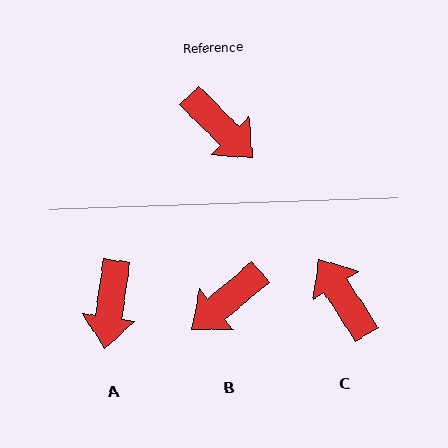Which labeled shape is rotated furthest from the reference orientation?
C, about 167 degrees away.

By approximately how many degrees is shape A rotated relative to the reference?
Approximately 54 degrees clockwise.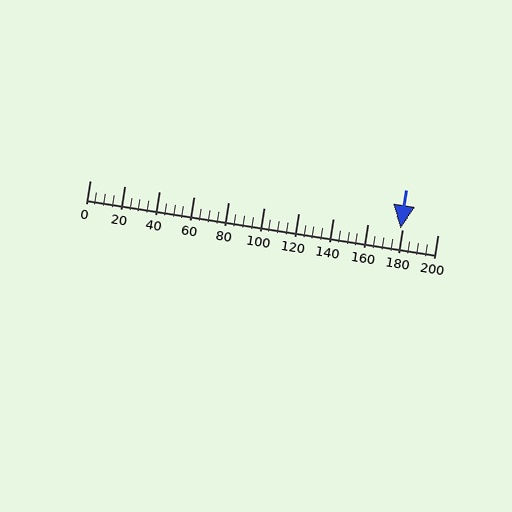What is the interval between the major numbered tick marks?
The major tick marks are spaced 20 units apart.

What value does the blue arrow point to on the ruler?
The blue arrow points to approximately 179.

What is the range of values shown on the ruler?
The ruler shows values from 0 to 200.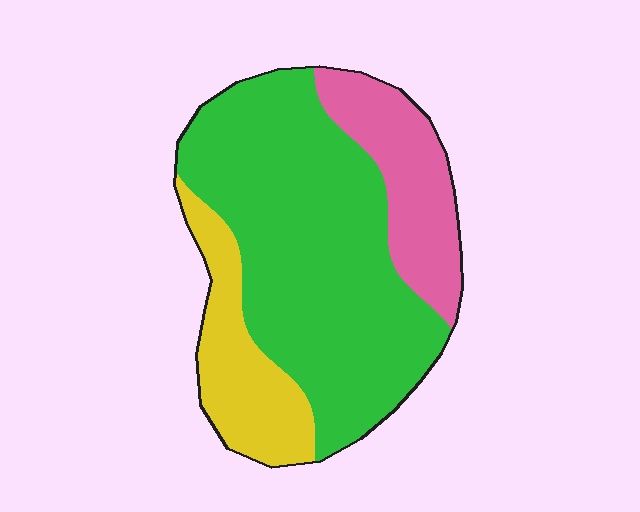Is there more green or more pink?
Green.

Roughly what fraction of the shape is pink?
Pink covers roughly 20% of the shape.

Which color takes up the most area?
Green, at roughly 60%.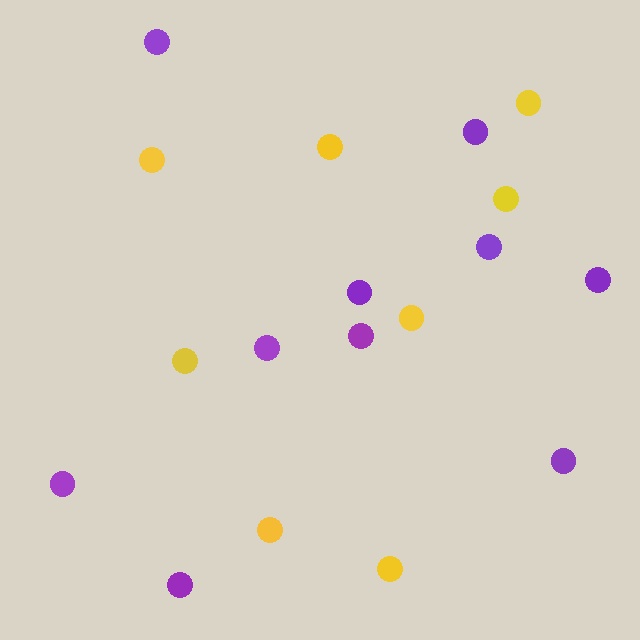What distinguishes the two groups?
There are 2 groups: one group of yellow circles (8) and one group of purple circles (10).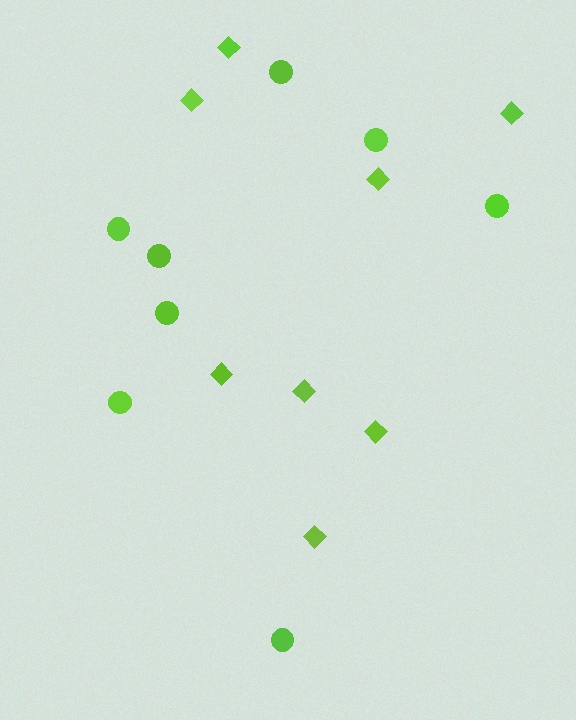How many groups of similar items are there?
There are 2 groups: one group of diamonds (8) and one group of circles (8).